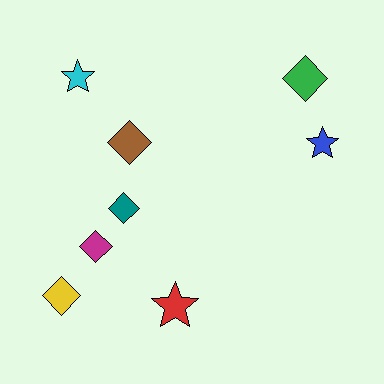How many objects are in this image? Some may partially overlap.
There are 8 objects.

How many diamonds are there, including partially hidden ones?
There are 5 diamonds.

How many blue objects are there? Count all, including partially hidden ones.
There is 1 blue object.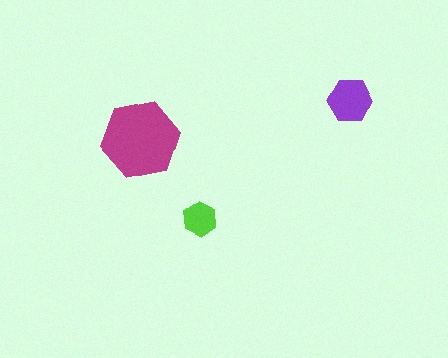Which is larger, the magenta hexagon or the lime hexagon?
The magenta one.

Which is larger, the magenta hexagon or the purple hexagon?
The magenta one.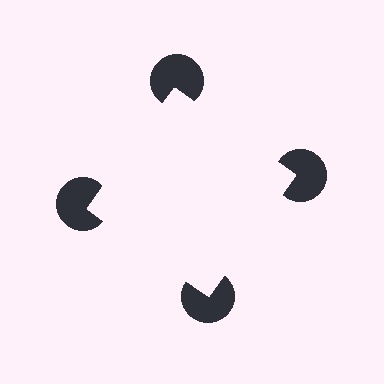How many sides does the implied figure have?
4 sides.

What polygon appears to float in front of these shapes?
An illusory square — its edges are inferred from the aligned wedge cuts in the pac-man discs, not physically drawn.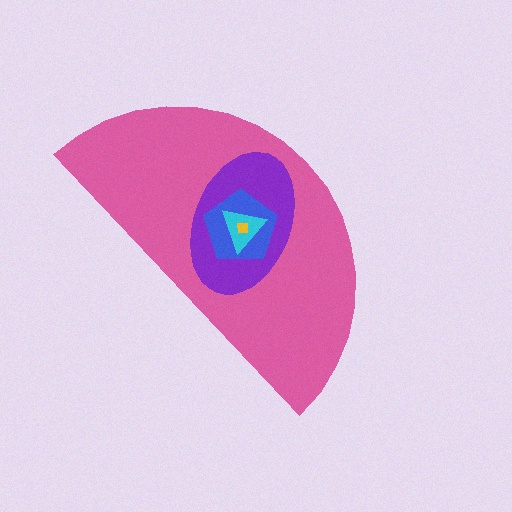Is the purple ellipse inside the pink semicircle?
Yes.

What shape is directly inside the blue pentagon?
The cyan triangle.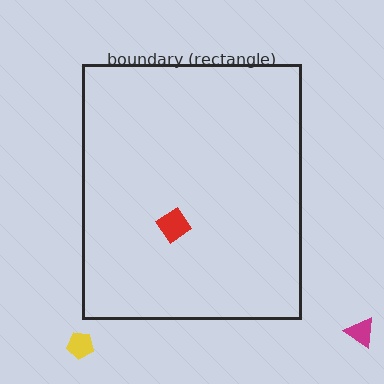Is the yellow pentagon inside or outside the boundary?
Outside.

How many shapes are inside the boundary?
1 inside, 2 outside.